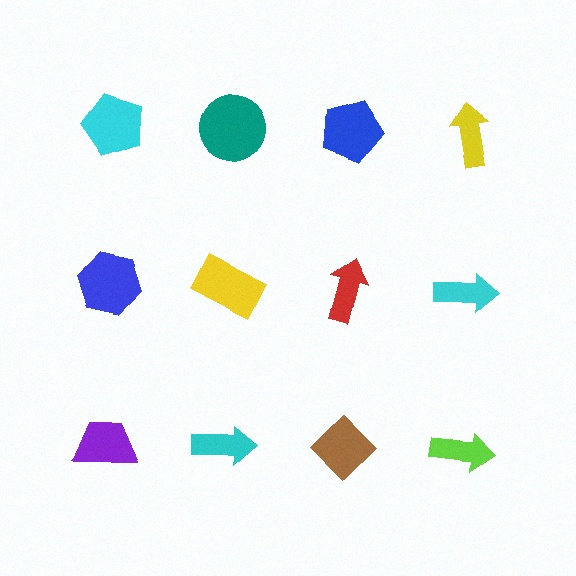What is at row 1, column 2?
A teal circle.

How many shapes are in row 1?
4 shapes.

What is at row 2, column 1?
A blue hexagon.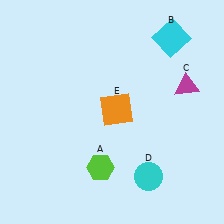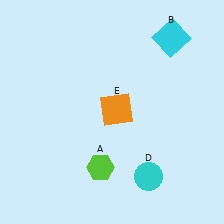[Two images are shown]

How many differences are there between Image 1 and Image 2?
There is 1 difference between the two images.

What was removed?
The magenta triangle (C) was removed in Image 2.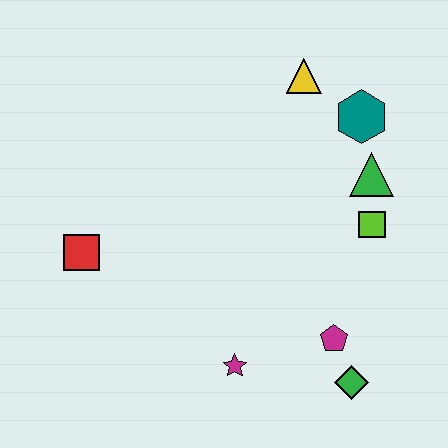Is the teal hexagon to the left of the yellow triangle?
No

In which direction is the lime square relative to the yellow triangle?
The lime square is below the yellow triangle.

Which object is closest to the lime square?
The green triangle is closest to the lime square.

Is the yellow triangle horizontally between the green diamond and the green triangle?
No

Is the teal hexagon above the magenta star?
Yes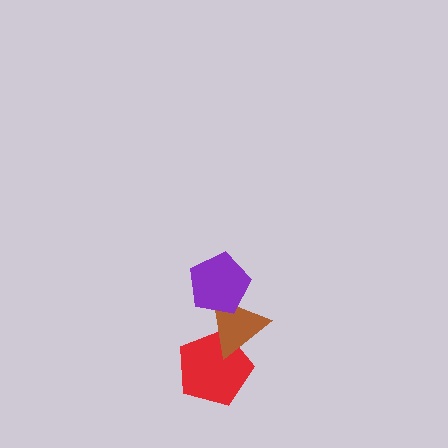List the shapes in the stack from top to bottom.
From top to bottom: the purple pentagon, the brown triangle, the red pentagon.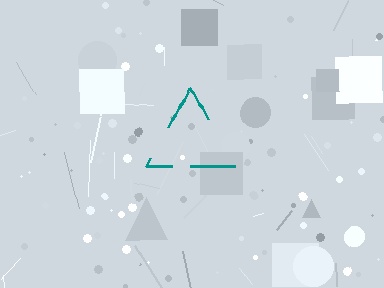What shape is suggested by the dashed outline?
The dashed outline suggests a triangle.